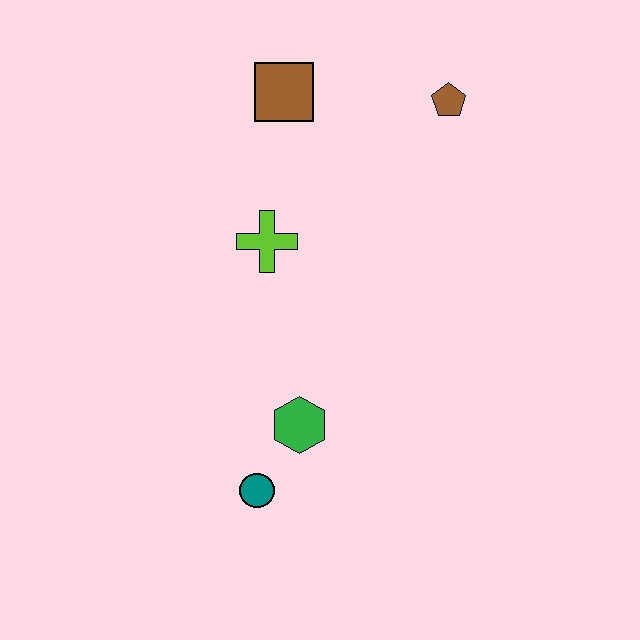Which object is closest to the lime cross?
The brown square is closest to the lime cross.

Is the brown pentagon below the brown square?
Yes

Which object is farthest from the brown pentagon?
The teal circle is farthest from the brown pentagon.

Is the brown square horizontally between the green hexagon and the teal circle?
Yes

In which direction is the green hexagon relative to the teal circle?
The green hexagon is above the teal circle.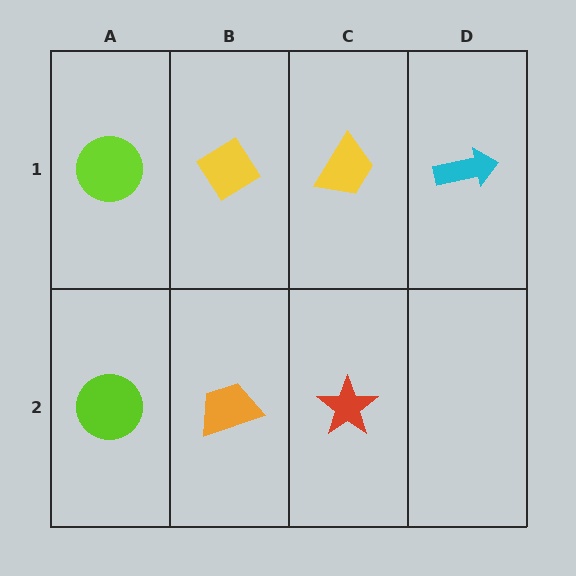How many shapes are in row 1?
4 shapes.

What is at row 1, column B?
A yellow diamond.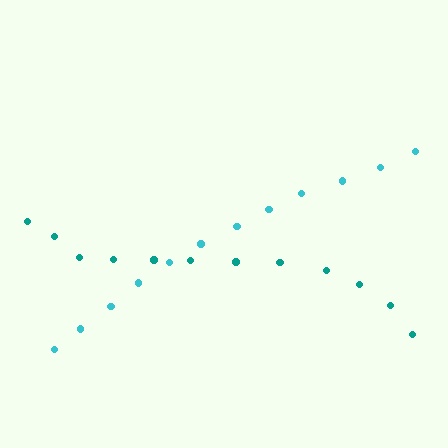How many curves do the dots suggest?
There are 2 distinct paths.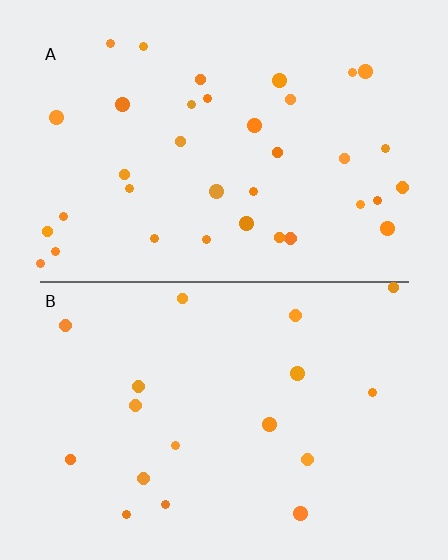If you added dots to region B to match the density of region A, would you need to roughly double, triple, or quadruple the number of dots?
Approximately double.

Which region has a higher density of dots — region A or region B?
A (the top).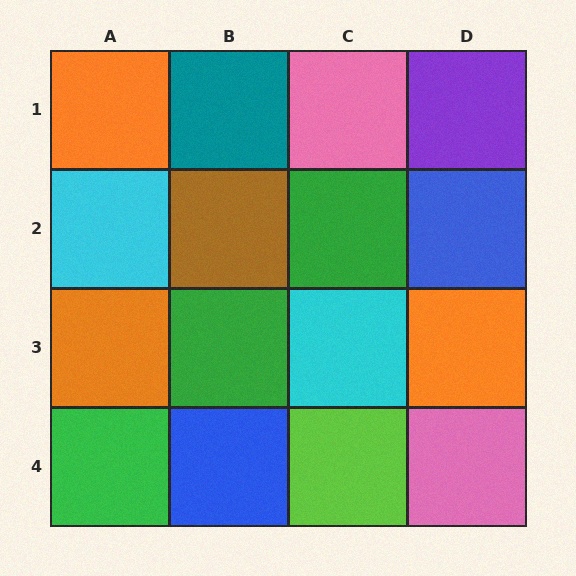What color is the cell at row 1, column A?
Orange.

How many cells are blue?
2 cells are blue.